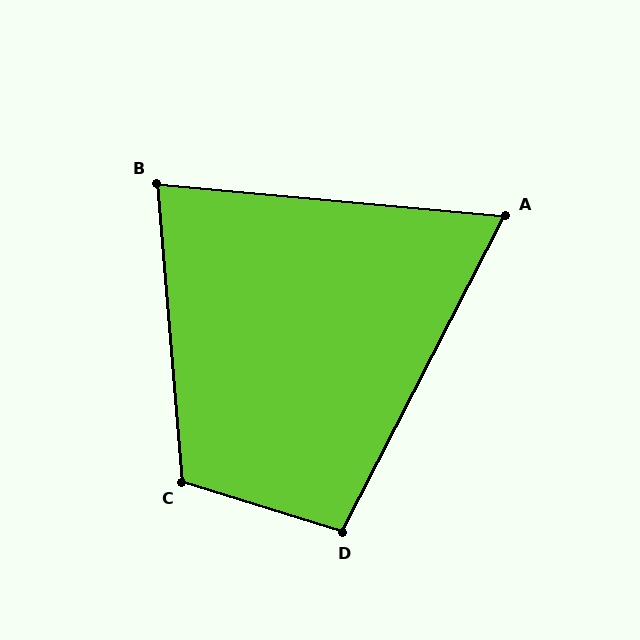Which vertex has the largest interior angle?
C, at approximately 112 degrees.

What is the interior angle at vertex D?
Approximately 100 degrees (obtuse).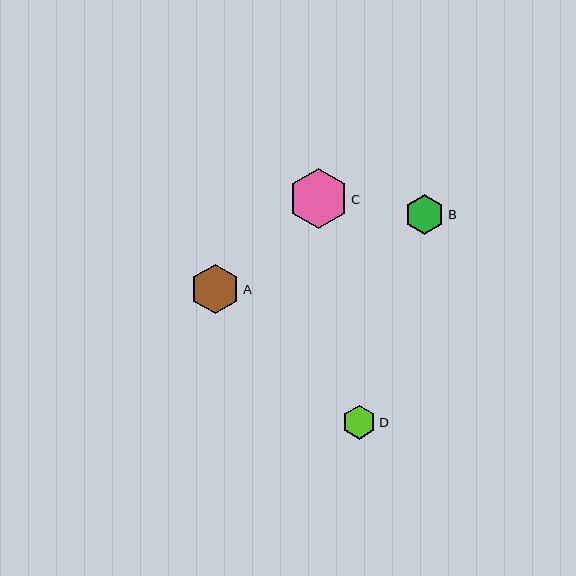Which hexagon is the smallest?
Hexagon D is the smallest with a size of approximately 34 pixels.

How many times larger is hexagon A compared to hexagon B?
Hexagon A is approximately 1.3 times the size of hexagon B.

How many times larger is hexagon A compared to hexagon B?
Hexagon A is approximately 1.3 times the size of hexagon B.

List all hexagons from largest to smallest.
From largest to smallest: C, A, B, D.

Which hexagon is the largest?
Hexagon C is the largest with a size of approximately 60 pixels.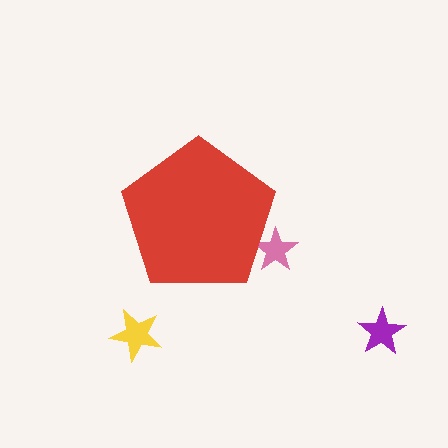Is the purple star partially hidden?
No, the purple star is fully visible.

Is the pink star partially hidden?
Yes, the pink star is partially hidden behind the red pentagon.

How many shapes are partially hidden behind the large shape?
1 shape is partially hidden.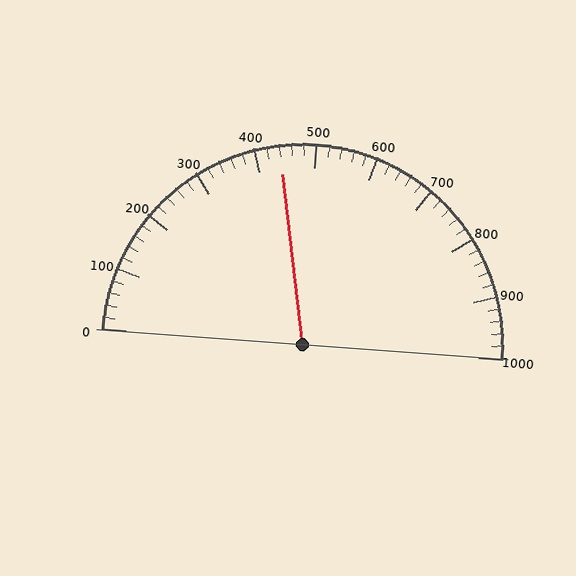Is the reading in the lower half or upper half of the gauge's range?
The reading is in the lower half of the range (0 to 1000).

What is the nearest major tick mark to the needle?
The nearest major tick mark is 400.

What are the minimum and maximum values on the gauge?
The gauge ranges from 0 to 1000.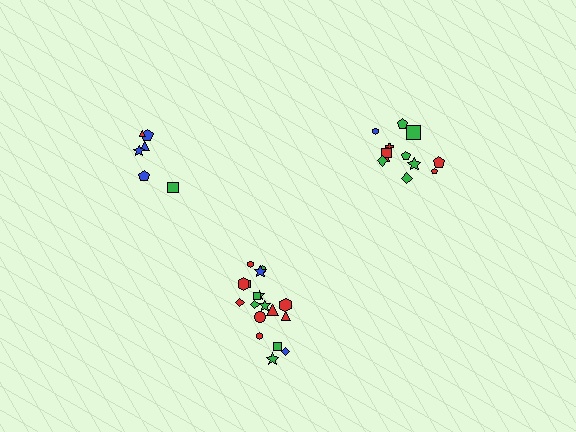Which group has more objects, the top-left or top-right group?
The top-right group.